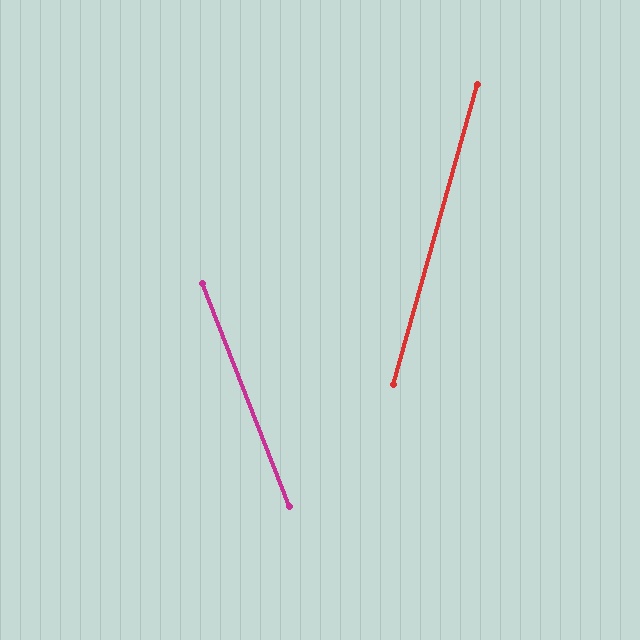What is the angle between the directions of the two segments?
Approximately 37 degrees.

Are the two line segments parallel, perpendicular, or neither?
Neither parallel nor perpendicular — they differ by about 37°.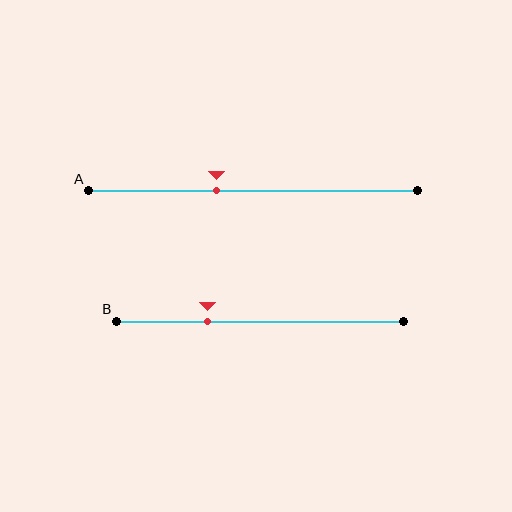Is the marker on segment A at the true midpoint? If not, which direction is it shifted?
No, the marker on segment A is shifted to the left by about 11% of the segment length.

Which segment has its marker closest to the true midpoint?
Segment A has its marker closest to the true midpoint.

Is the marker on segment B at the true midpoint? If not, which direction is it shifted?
No, the marker on segment B is shifted to the left by about 19% of the segment length.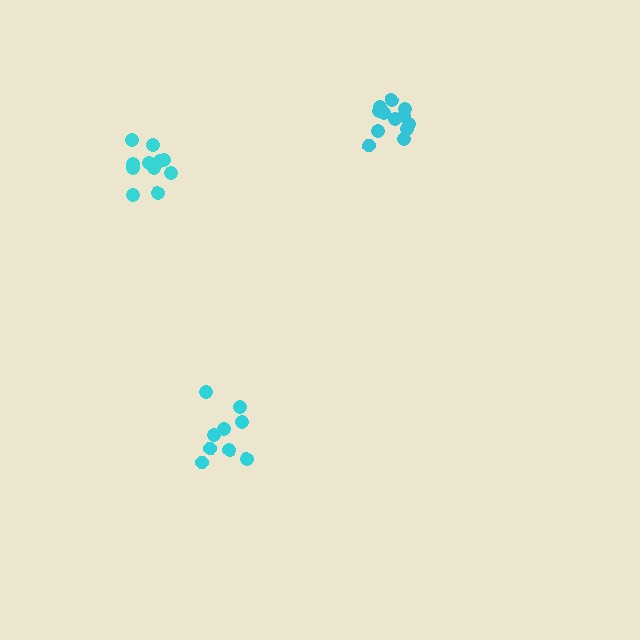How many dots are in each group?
Group 1: 9 dots, Group 2: 12 dots, Group 3: 11 dots (32 total).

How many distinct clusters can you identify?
There are 3 distinct clusters.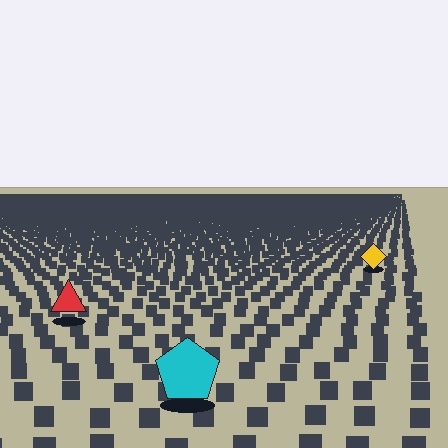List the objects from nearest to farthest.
From nearest to farthest: the cyan pentagon, the red triangle, the yellow diamond.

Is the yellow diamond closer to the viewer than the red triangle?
No. The red triangle is closer — you can tell from the texture gradient: the ground texture is coarser near it.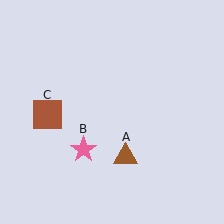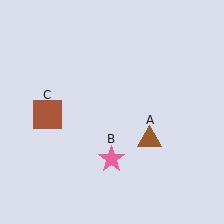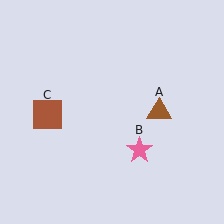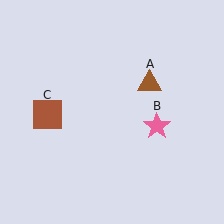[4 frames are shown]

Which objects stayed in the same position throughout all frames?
Brown square (object C) remained stationary.